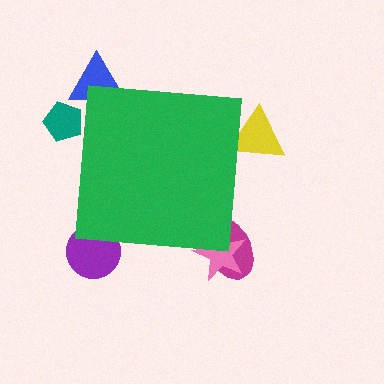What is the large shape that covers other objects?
A green square.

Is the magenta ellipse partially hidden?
Yes, the magenta ellipse is partially hidden behind the green square.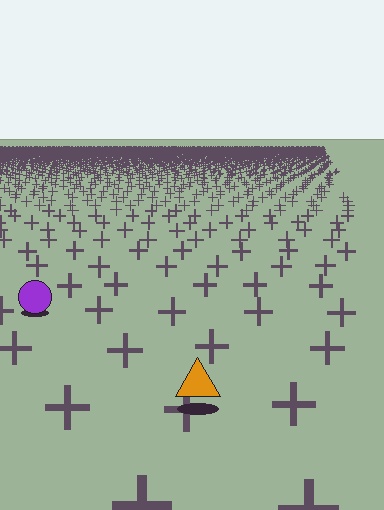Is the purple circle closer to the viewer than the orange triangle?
No. The orange triangle is closer — you can tell from the texture gradient: the ground texture is coarser near it.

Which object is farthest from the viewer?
The purple circle is farthest from the viewer. It appears smaller and the ground texture around it is denser.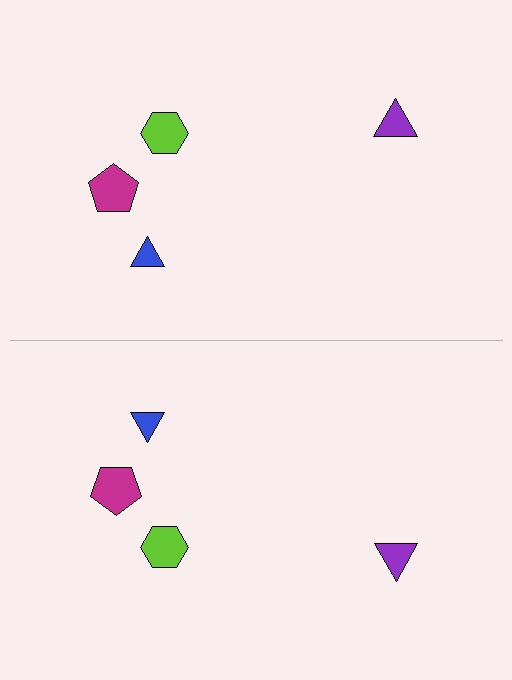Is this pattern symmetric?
Yes, this pattern has bilateral (reflection) symmetry.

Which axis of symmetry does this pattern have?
The pattern has a horizontal axis of symmetry running through the center of the image.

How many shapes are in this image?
There are 8 shapes in this image.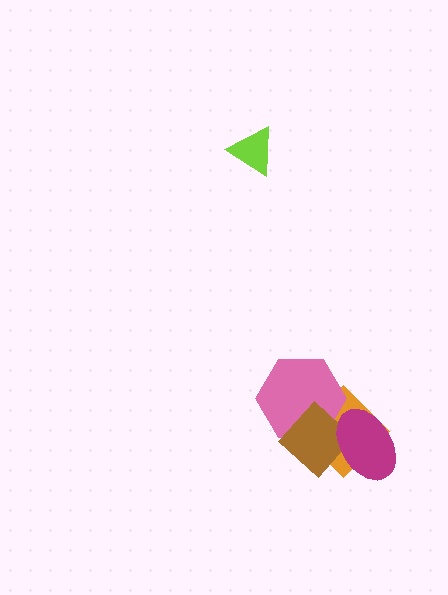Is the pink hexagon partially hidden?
Yes, it is partially covered by another shape.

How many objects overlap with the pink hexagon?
2 objects overlap with the pink hexagon.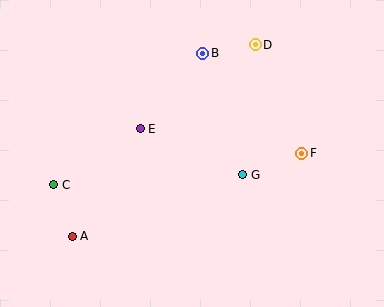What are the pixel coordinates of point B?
Point B is at (203, 53).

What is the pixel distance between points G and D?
The distance between G and D is 131 pixels.